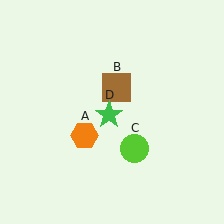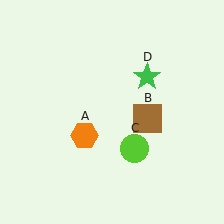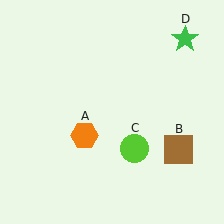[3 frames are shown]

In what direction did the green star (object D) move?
The green star (object D) moved up and to the right.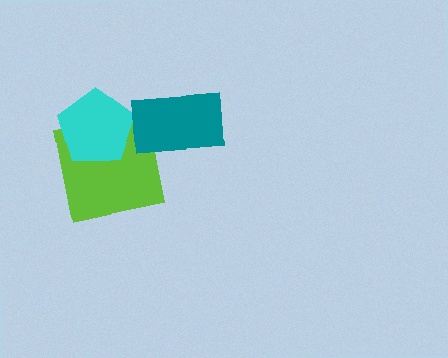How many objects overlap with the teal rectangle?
1 object overlaps with the teal rectangle.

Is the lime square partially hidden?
Yes, it is partially covered by another shape.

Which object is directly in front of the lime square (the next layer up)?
The cyan pentagon is directly in front of the lime square.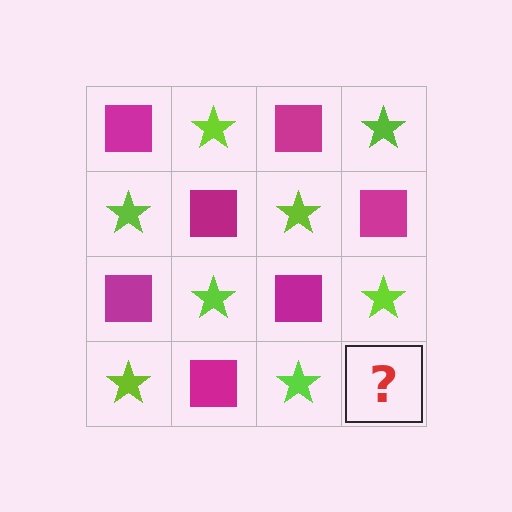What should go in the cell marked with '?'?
The missing cell should contain a magenta square.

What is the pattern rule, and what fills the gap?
The rule is that it alternates magenta square and lime star in a checkerboard pattern. The gap should be filled with a magenta square.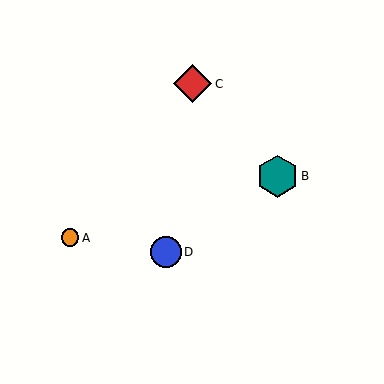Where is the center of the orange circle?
The center of the orange circle is at (70, 238).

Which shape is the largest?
The teal hexagon (labeled B) is the largest.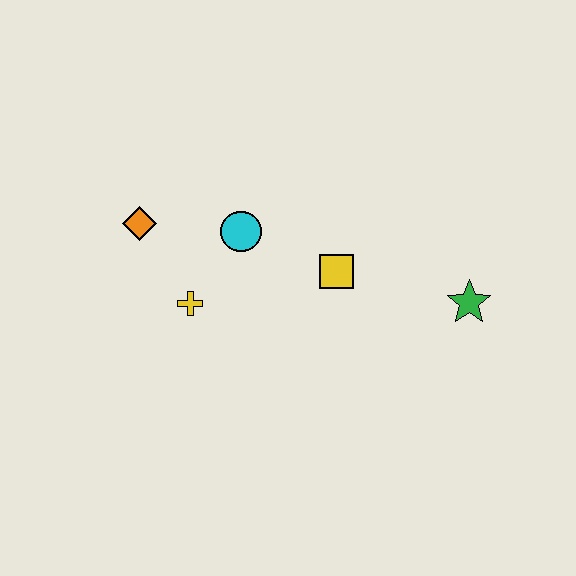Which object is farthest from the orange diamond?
The green star is farthest from the orange diamond.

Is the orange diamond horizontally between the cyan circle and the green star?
No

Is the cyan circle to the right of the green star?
No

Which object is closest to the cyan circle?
The yellow cross is closest to the cyan circle.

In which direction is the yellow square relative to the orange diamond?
The yellow square is to the right of the orange diamond.